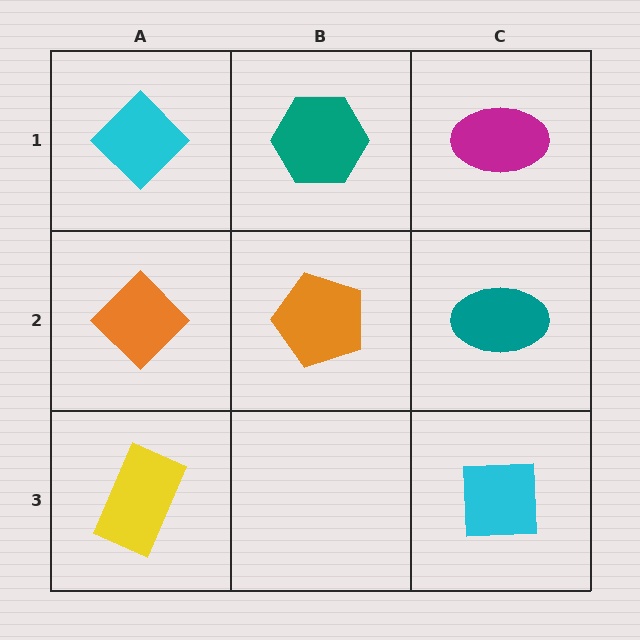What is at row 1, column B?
A teal hexagon.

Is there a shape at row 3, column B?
No, that cell is empty.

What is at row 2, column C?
A teal ellipse.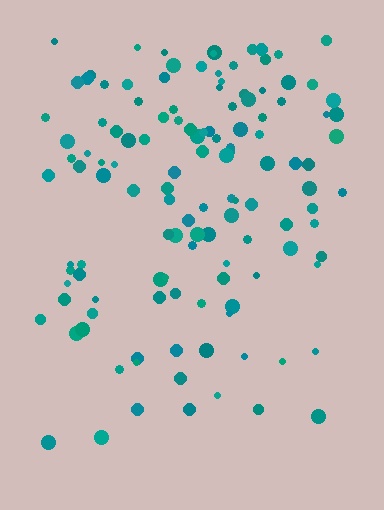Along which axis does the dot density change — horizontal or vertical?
Vertical.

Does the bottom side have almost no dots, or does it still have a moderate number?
Still a moderate number, just noticeably fewer than the top.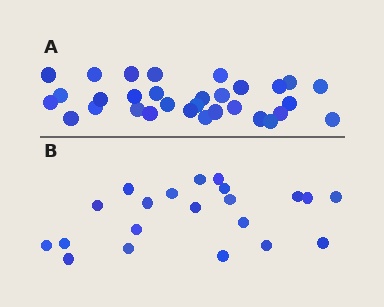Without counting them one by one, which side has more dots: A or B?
Region A (the top region) has more dots.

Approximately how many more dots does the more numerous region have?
Region A has roughly 10 or so more dots than region B.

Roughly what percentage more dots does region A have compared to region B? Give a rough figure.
About 50% more.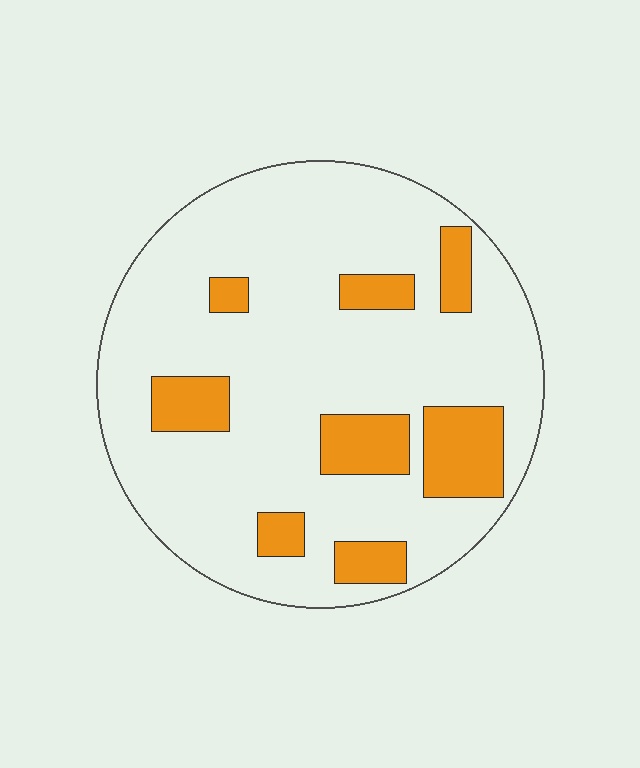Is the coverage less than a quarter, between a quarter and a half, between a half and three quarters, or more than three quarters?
Less than a quarter.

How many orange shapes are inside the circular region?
8.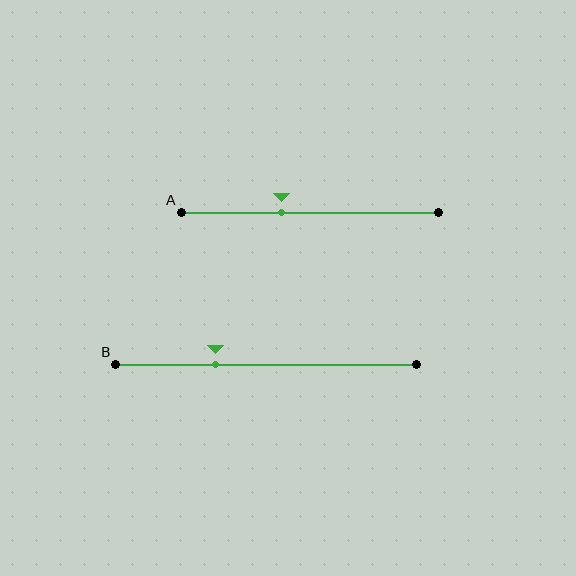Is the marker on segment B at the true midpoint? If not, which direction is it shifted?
No, the marker on segment B is shifted to the left by about 17% of the segment length.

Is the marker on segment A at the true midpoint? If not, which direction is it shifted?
No, the marker on segment A is shifted to the left by about 11% of the segment length.